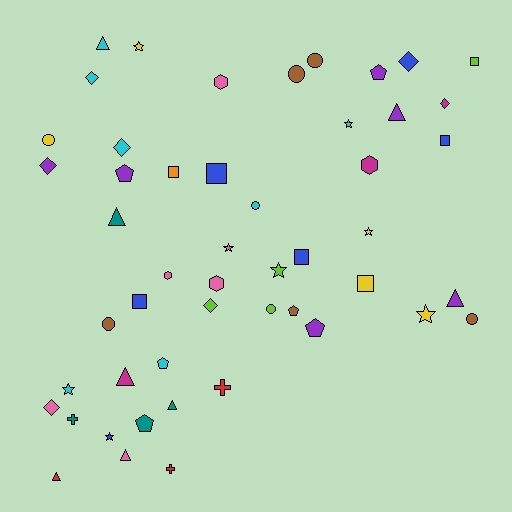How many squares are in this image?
There are 7 squares.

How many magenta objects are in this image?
There are 3 magenta objects.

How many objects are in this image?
There are 50 objects.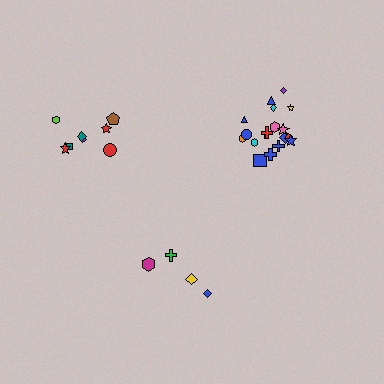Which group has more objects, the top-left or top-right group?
The top-right group.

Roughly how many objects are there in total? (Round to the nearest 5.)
Roughly 30 objects in total.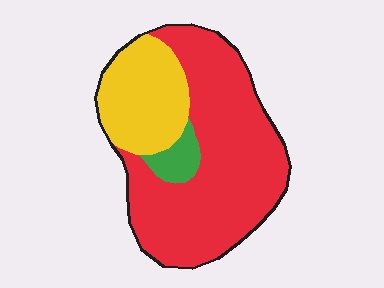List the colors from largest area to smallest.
From largest to smallest: red, yellow, green.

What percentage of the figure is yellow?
Yellow takes up between a quarter and a half of the figure.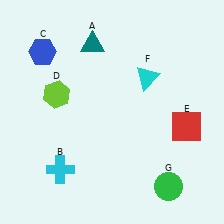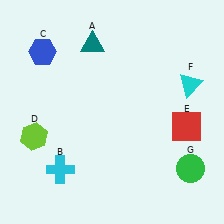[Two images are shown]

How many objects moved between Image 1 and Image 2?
3 objects moved between the two images.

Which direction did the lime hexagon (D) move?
The lime hexagon (D) moved down.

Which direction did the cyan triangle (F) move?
The cyan triangle (F) moved right.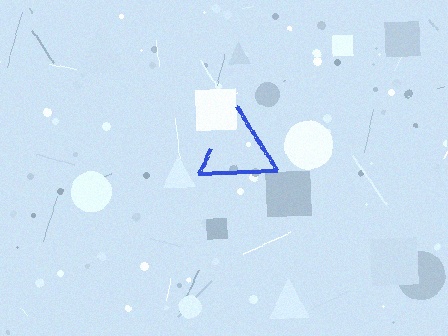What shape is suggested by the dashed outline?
The dashed outline suggests a triangle.